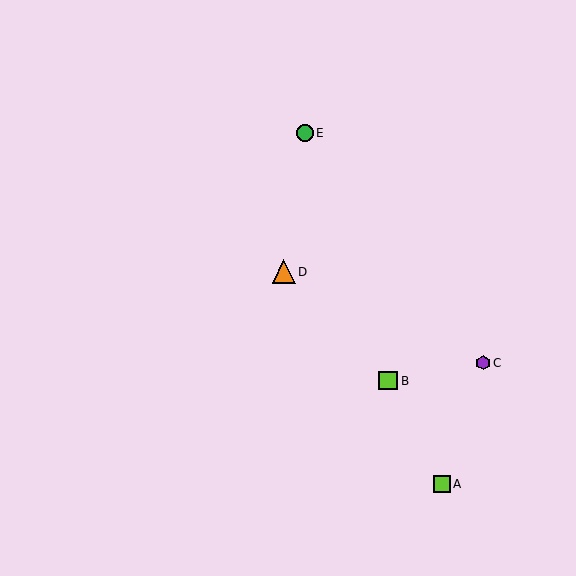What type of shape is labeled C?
Shape C is a purple hexagon.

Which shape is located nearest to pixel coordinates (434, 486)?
The lime square (labeled A) at (442, 484) is nearest to that location.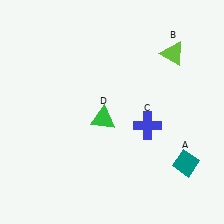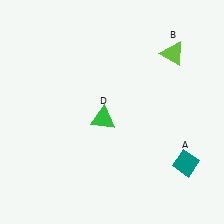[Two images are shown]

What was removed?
The blue cross (C) was removed in Image 2.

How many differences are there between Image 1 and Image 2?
There is 1 difference between the two images.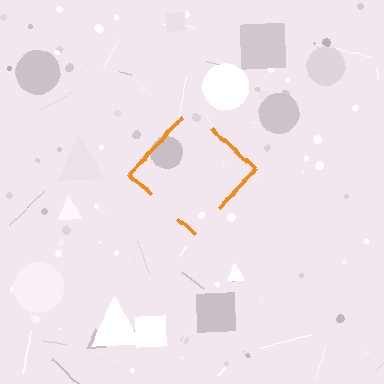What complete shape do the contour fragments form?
The contour fragments form a diamond.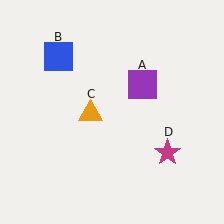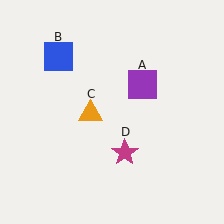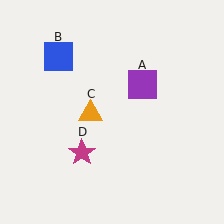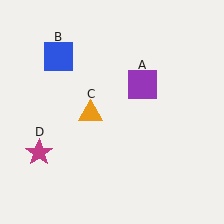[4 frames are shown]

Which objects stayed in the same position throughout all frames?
Purple square (object A) and blue square (object B) and orange triangle (object C) remained stationary.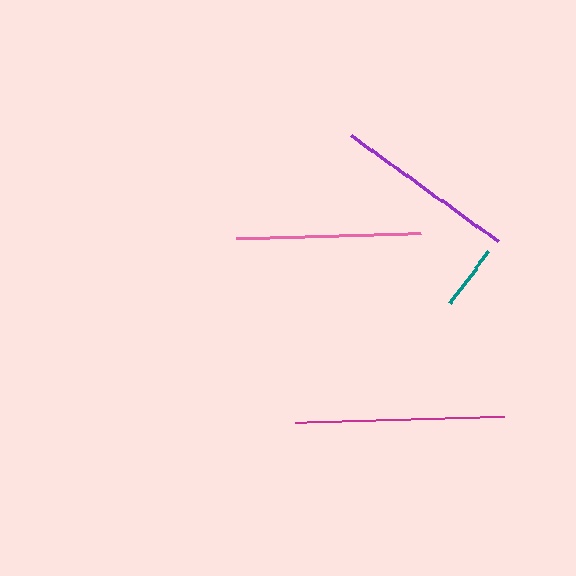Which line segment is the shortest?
The teal line is the shortest at approximately 65 pixels.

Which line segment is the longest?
The magenta line is the longest at approximately 210 pixels.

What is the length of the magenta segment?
The magenta segment is approximately 210 pixels long.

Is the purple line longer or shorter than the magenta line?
The magenta line is longer than the purple line.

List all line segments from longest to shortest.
From longest to shortest: magenta, pink, purple, teal.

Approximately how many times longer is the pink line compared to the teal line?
The pink line is approximately 2.8 times the length of the teal line.